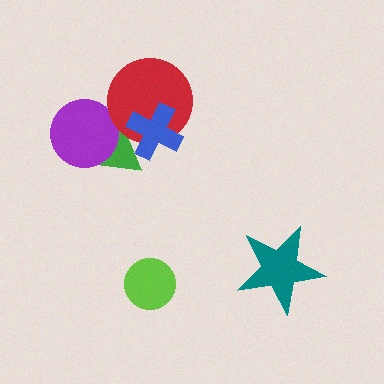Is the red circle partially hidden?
Yes, it is partially covered by another shape.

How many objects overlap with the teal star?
0 objects overlap with the teal star.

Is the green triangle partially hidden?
Yes, it is partially covered by another shape.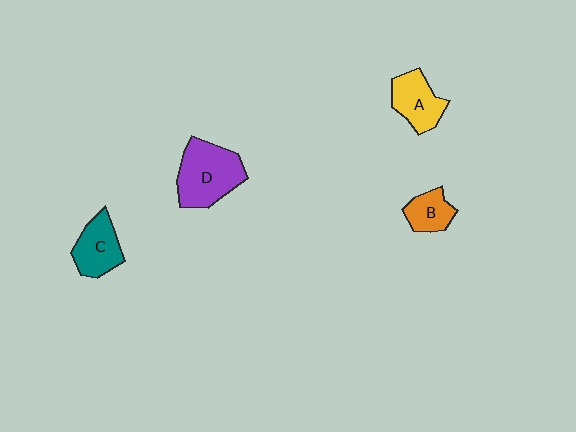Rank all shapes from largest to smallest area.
From largest to smallest: D (purple), A (yellow), C (teal), B (orange).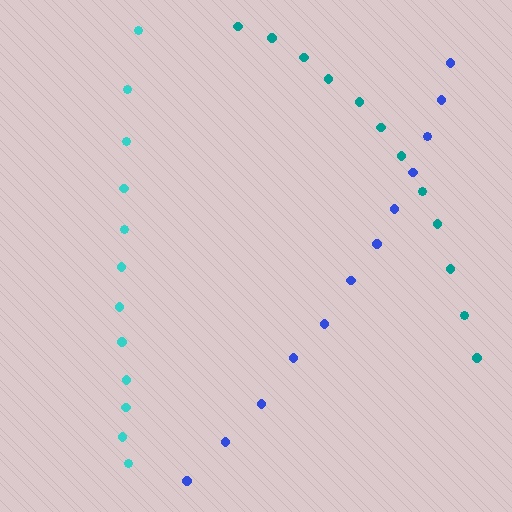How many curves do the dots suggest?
There are 3 distinct paths.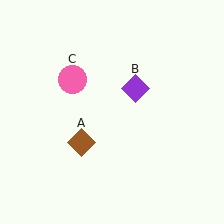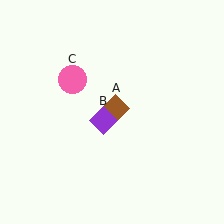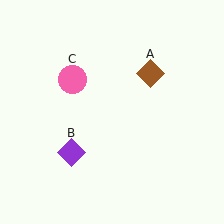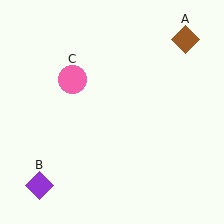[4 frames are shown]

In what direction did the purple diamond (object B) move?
The purple diamond (object B) moved down and to the left.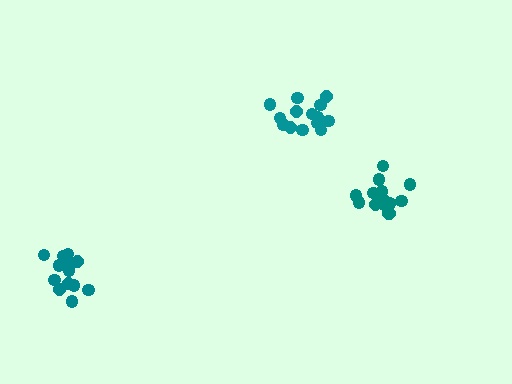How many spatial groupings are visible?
There are 3 spatial groupings.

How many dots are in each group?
Group 1: 14 dots, Group 2: 14 dots, Group 3: 14 dots (42 total).